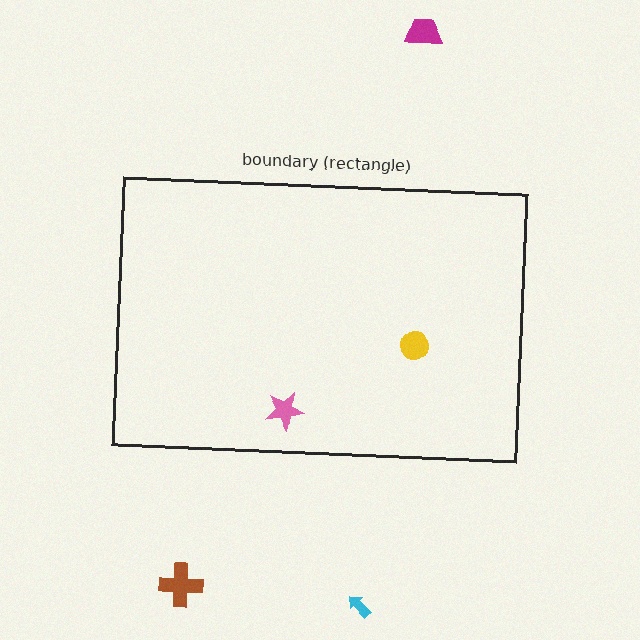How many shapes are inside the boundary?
2 inside, 3 outside.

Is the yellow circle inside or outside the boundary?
Inside.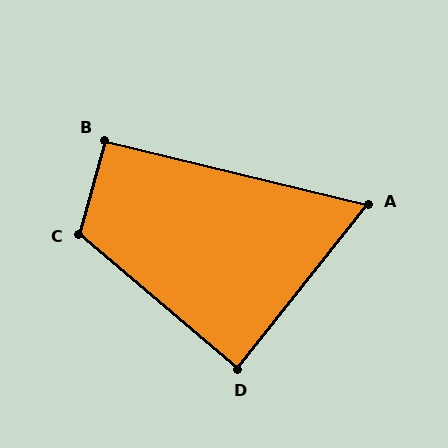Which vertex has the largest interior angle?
C, at approximately 115 degrees.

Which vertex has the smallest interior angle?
A, at approximately 65 degrees.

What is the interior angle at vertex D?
Approximately 88 degrees (approximately right).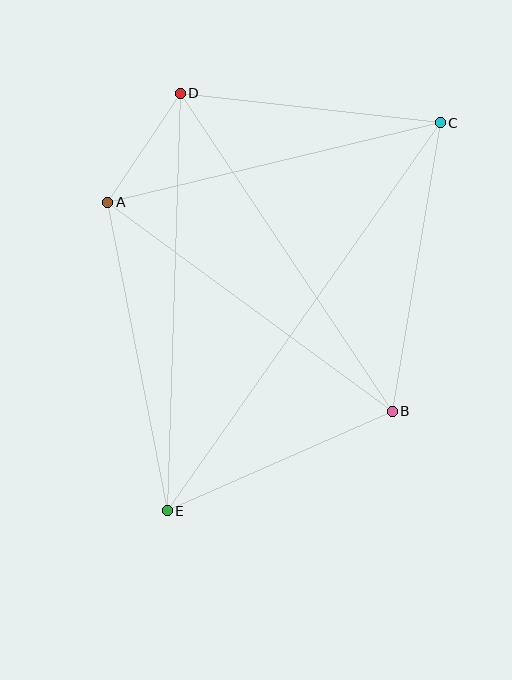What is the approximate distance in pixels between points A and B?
The distance between A and B is approximately 353 pixels.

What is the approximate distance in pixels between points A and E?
The distance between A and E is approximately 314 pixels.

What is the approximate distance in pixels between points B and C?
The distance between B and C is approximately 292 pixels.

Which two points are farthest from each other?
Points C and E are farthest from each other.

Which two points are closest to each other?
Points A and D are closest to each other.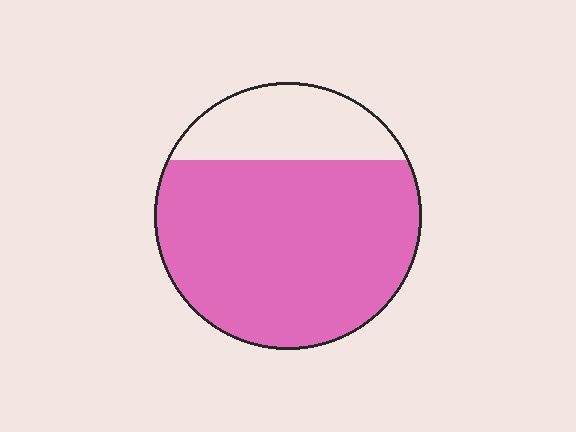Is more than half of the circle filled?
Yes.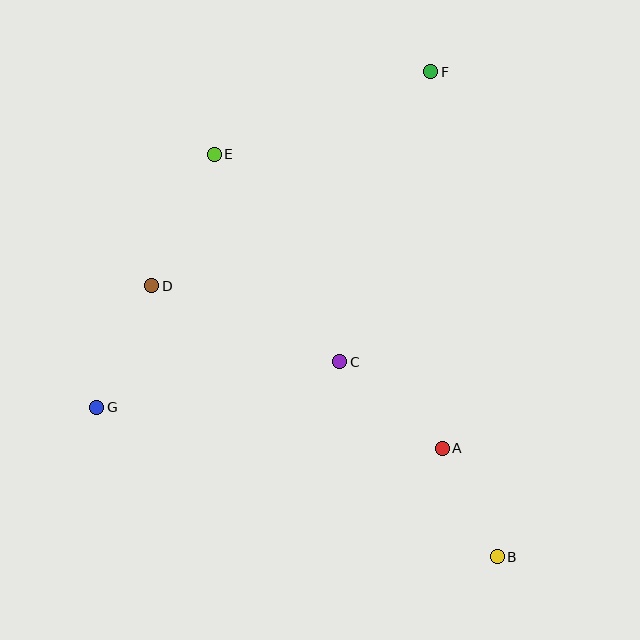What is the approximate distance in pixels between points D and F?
The distance between D and F is approximately 351 pixels.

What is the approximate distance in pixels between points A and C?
The distance between A and C is approximately 134 pixels.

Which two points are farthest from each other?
Points B and E are farthest from each other.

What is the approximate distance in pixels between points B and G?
The distance between B and G is approximately 428 pixels.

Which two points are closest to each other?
Points A and B are closest to each other.